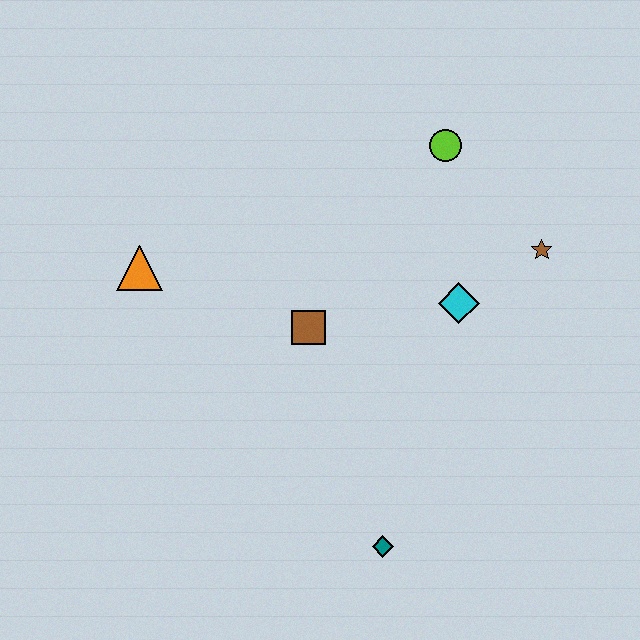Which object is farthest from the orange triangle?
The brown star is farthest from the orange triangle.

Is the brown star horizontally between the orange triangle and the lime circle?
No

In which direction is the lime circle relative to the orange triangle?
The lime circle is to the right of the orange triangle.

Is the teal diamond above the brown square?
No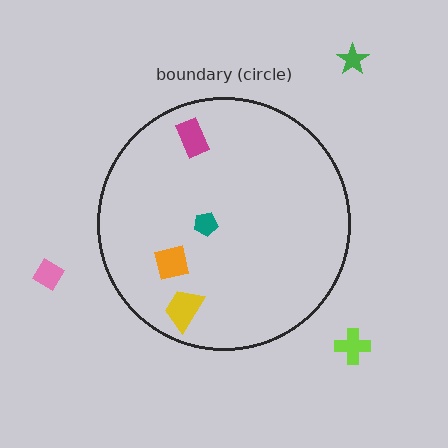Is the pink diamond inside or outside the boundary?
Outside.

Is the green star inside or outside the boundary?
Outside.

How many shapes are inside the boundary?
4 inside, 3 outside.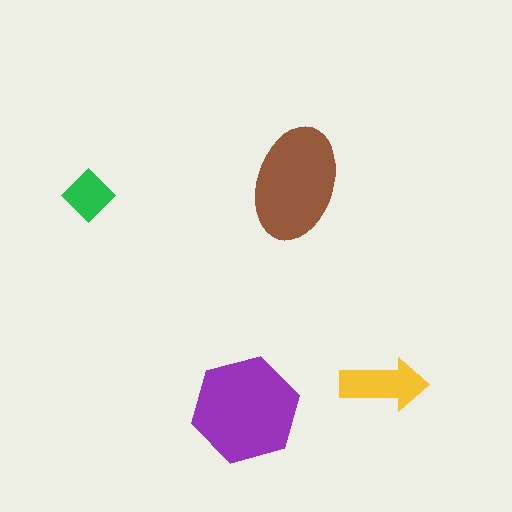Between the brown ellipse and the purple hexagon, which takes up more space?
The purple hexagon.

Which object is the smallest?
The green diamond.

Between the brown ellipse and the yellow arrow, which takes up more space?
The brown ellipse.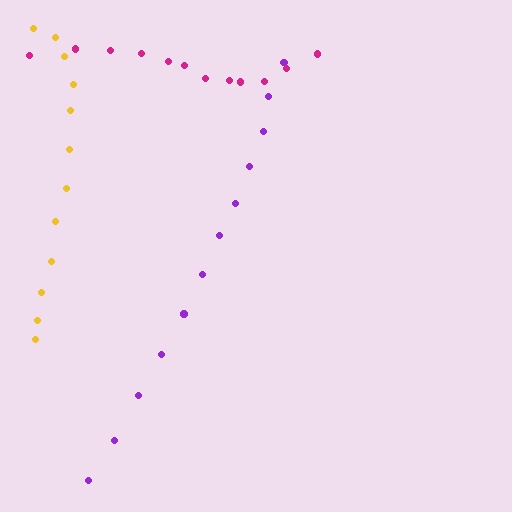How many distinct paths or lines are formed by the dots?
There are 3 distinct paths.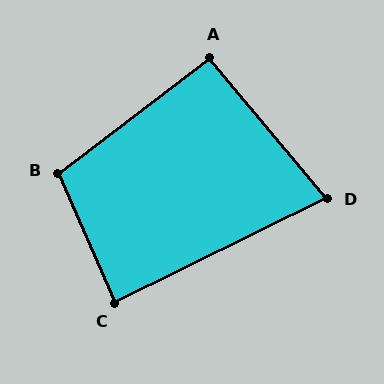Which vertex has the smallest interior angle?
D, at approximately 76 degrees.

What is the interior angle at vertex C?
Approximately 88 degrees (approximately right).